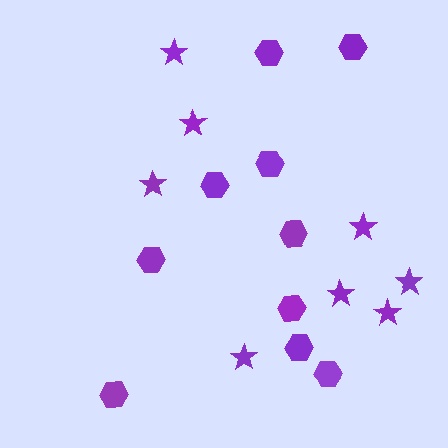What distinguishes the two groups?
There are 2 groups: one group of stars (8) and one group of hexagons (10).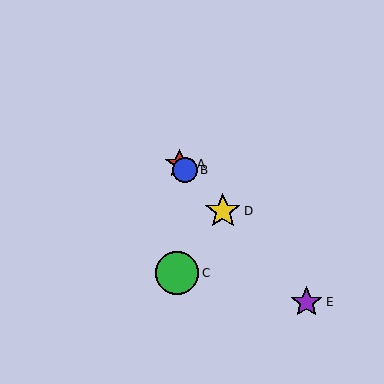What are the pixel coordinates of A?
Object A is at (179, 164).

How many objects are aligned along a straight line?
4 objects (A, B, D, E) are aligned along a straight line.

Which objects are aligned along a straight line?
Objects A, B, D, E are aligned along a straight line.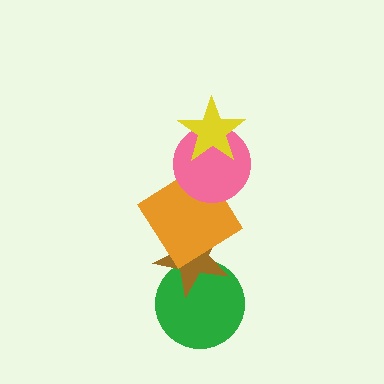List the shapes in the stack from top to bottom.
From top to bottom: the yellow star, the pink circle, the orange diamond, the brown star, the green circle.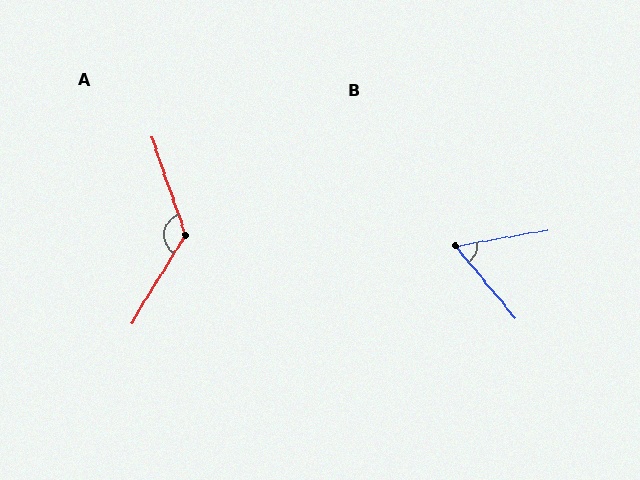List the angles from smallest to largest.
B (60°), A (130°).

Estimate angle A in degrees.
Approximately 130 degrees.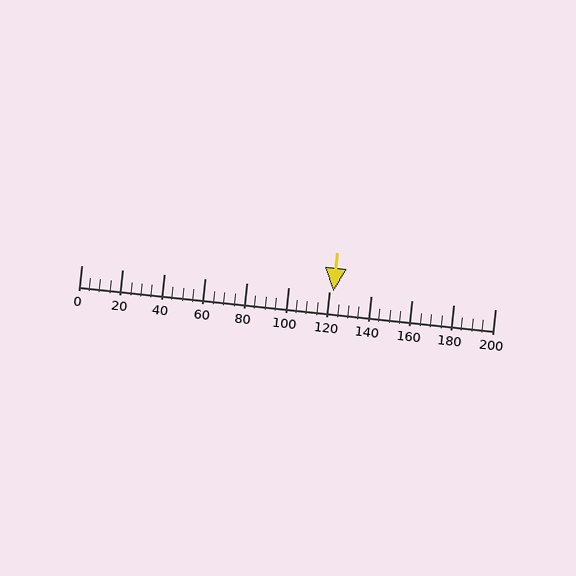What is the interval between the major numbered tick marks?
The major tick marks are spaced 20 units apart.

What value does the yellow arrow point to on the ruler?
The yellow arrow points to approximately 122.